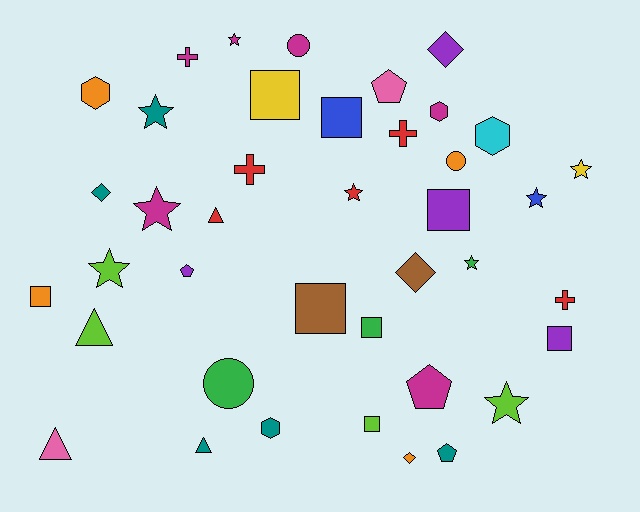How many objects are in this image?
There are 40 objects.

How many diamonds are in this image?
There are 4 diamonds.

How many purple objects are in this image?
There are 4 purple objects.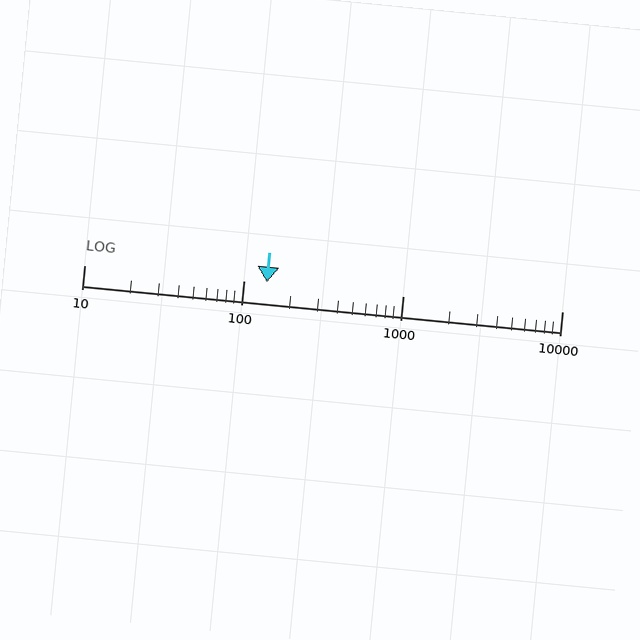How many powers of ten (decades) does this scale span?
The scale spans 3 decades, from 10 to 10000.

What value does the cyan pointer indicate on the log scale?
The pointer indicates approximately 140.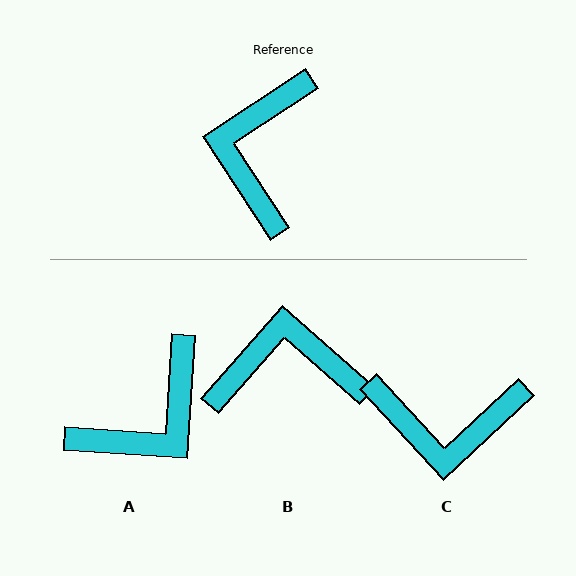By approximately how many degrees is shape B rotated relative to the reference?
Approximately 75 degrees clockwise.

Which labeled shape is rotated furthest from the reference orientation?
A, about 143 degrees away.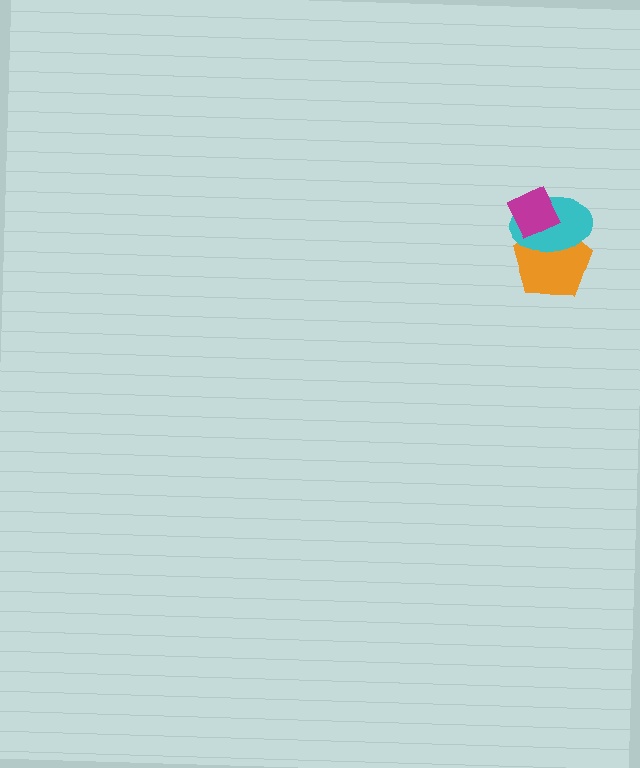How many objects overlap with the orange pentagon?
2 objects overlap with the orange pentagon.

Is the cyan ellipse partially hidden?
Yes, it is partially covered by another shape.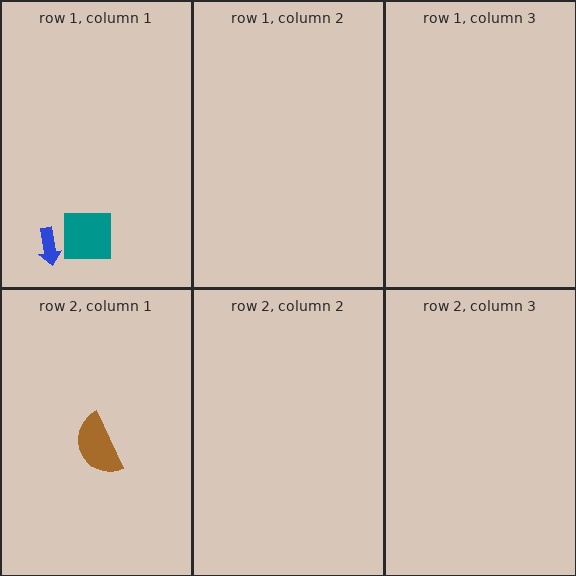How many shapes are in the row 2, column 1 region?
1.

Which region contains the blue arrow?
The row 1, column 1 region.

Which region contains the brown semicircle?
The row 2, column 1 region.